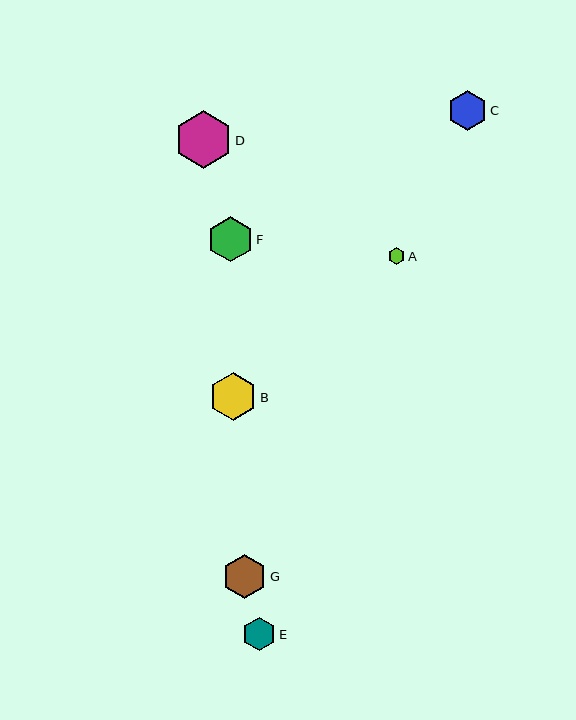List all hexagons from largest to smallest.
From largest to smallest: D, B, F, G, C, E, A.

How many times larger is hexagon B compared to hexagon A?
Hexagon B is approximately 2.8 times the size of hexagon A.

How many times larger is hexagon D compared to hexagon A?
Hexagon D is approximately 3.4 times the size of hexagon A.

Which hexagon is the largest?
Hexagon D is the largest with a size of approximately 57 pixels.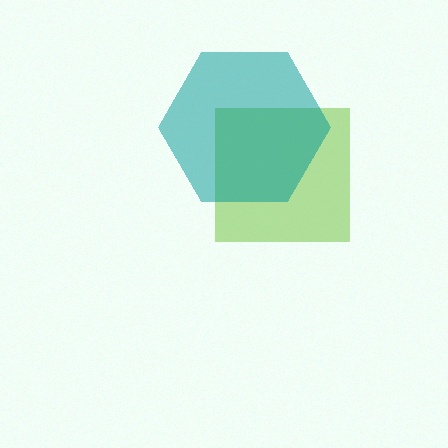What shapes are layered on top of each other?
The layered shapes are: a lime square, a teal hexagon.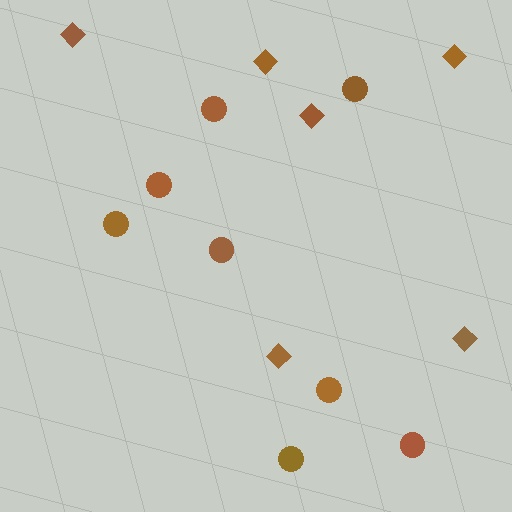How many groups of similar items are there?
There are 2 groups: one group of diamonds (6) and one group of circles (8).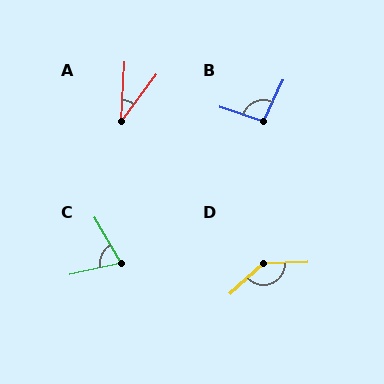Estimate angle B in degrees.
Approximately 97 degrees.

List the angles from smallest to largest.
A (33°), C (72°), B (97°), D (139°).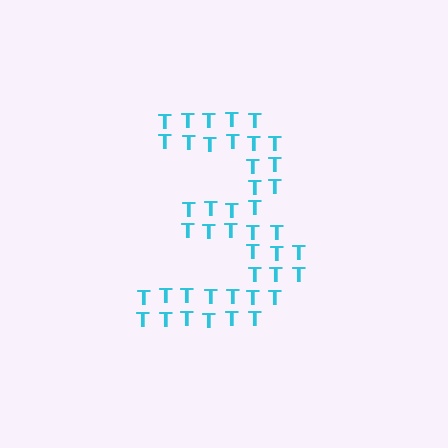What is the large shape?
The large shape is the digit 3.